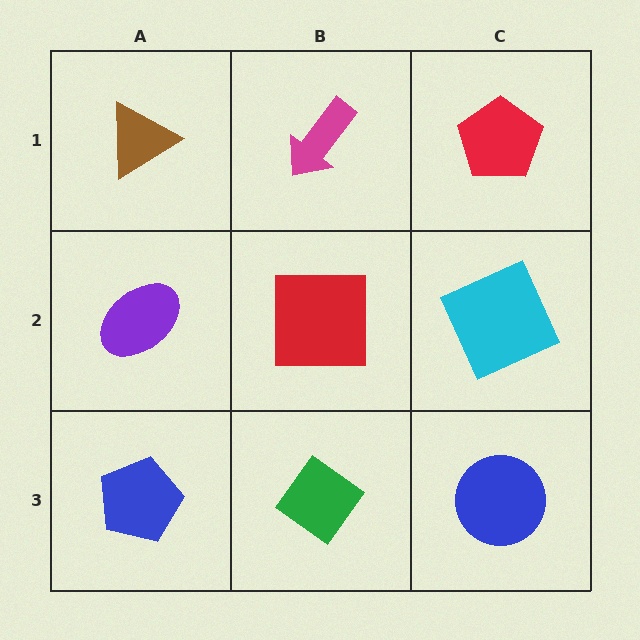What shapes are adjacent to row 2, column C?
A red pentagon (row 1, column C), a blue circle (row 3, column C), a red square (row 2, column B).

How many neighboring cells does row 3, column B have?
3.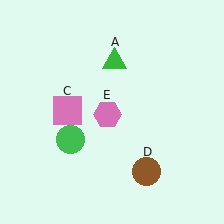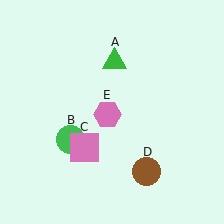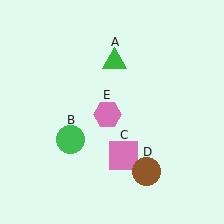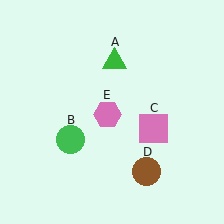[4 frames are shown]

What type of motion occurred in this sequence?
The pink square (object C) rotated counterclockwise around the center of the scene.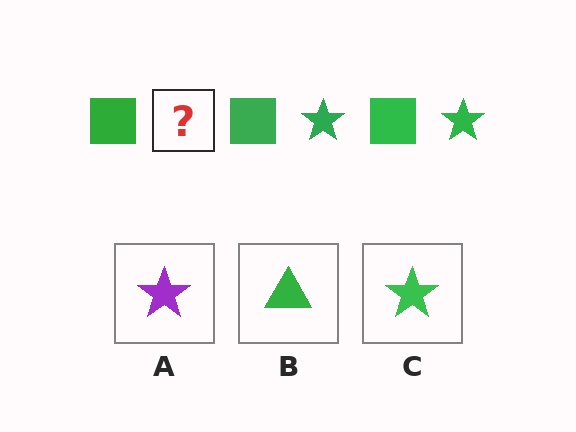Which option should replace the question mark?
Option C.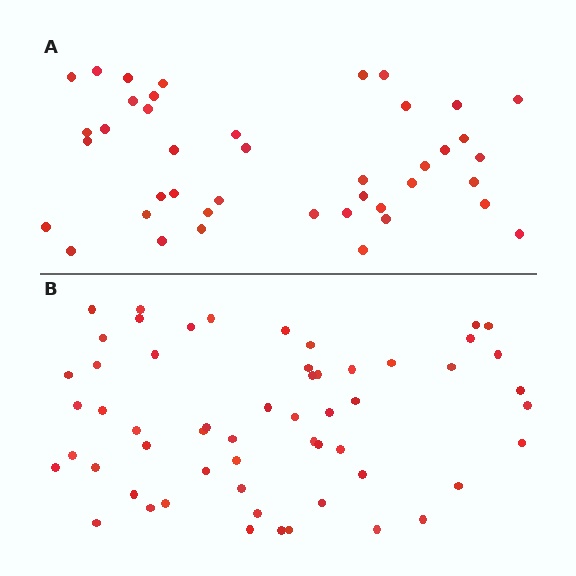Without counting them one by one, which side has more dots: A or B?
Region B (the bottom region) has more dots.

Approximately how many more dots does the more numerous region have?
Region B has approximately 15 more dots than region A.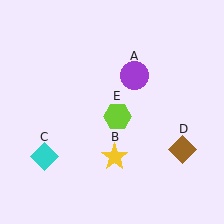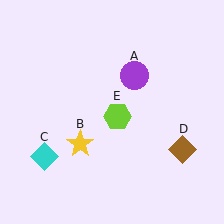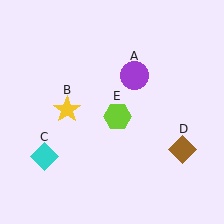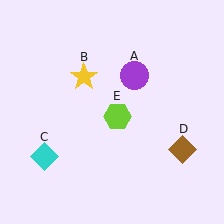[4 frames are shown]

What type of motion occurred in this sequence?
The yellow star (object B) rotated clockwise around the center of the scene.